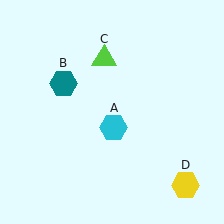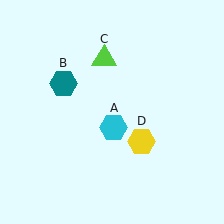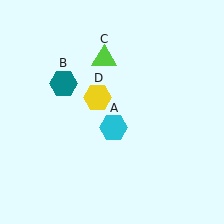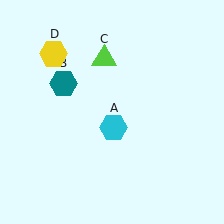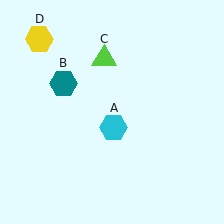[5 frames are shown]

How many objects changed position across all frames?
1 object changed position: yellow hexagon (object D).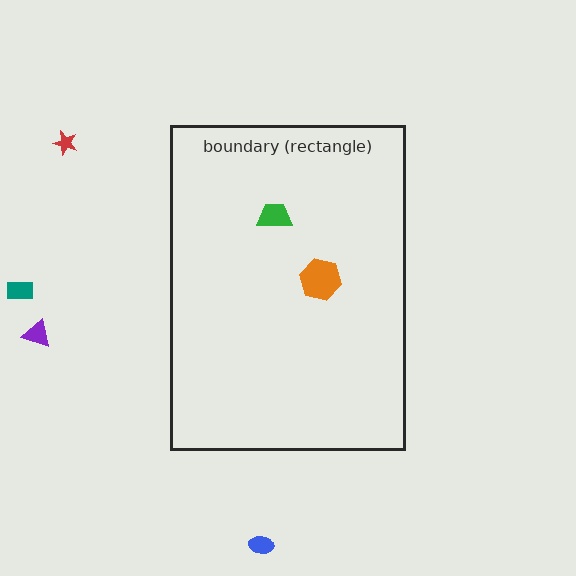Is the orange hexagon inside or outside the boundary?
Inside.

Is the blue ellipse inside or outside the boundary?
Outside.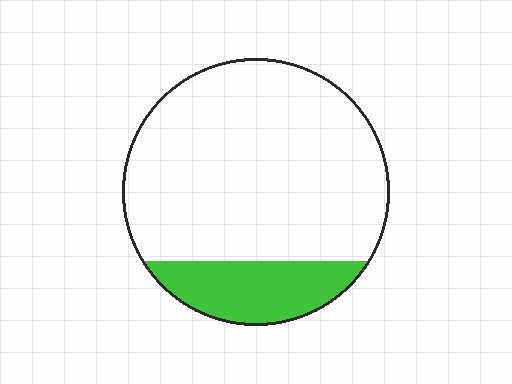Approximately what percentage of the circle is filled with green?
Approximately 20%.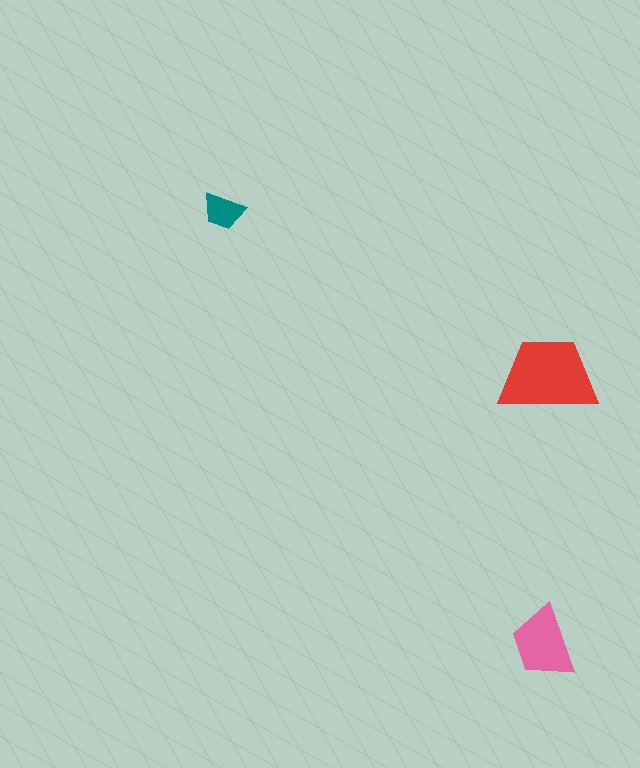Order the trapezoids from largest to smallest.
the red one, the pink one, the teal one.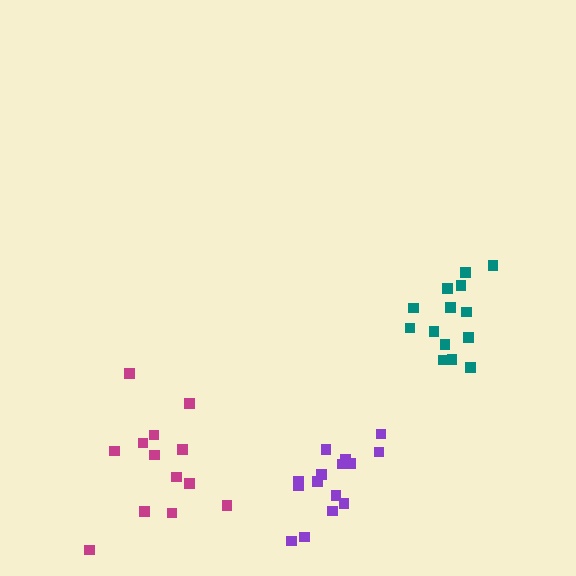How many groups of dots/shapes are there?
There are 3 groups.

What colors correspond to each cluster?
The clusters are colored: purple, teal, magenta.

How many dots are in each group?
Group 1: 15 dots, Group 2: 14 dots, Group 3: 13 dots (42 total).